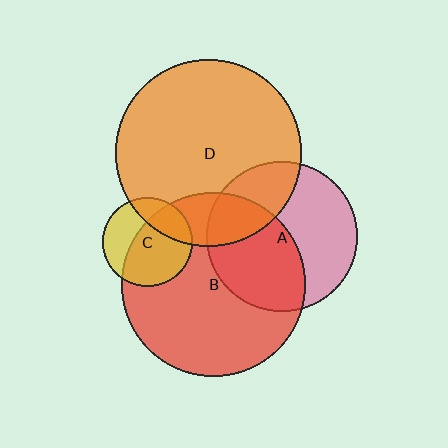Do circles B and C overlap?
Yes.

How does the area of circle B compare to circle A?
Approximately 1.5 times.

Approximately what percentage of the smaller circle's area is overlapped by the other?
Approximately 65%.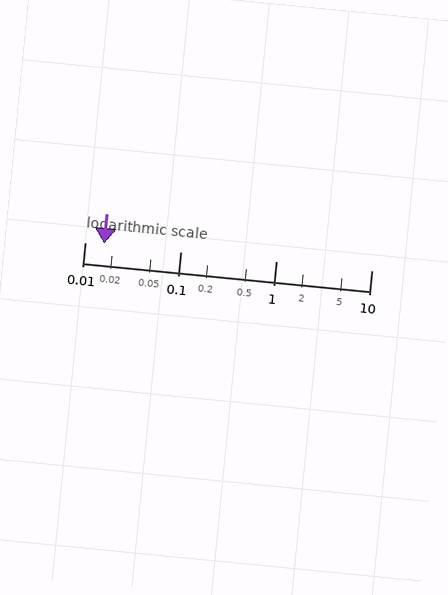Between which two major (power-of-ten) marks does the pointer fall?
The pointer is between 0.01 and 0.1.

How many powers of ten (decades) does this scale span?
The scale spans 3 decades, from 0.01 to 10.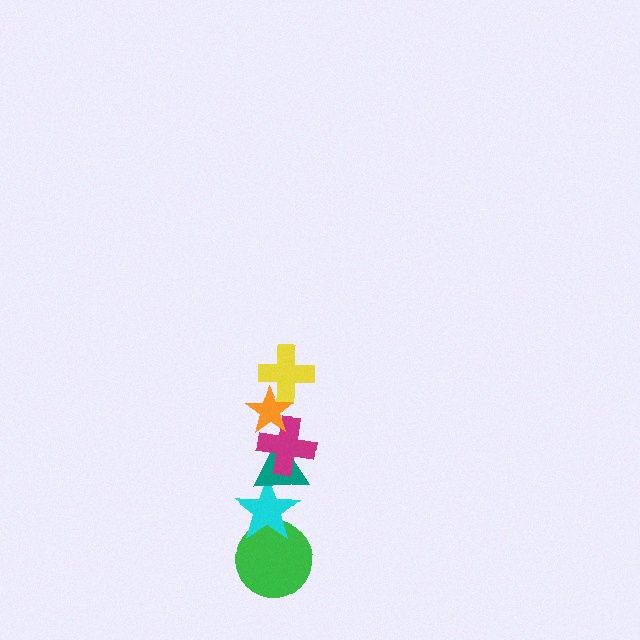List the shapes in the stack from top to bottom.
From top to bottom: the yellow cross, the orange star, the magenta cross, the teal triangle, the cyan star, the green circle.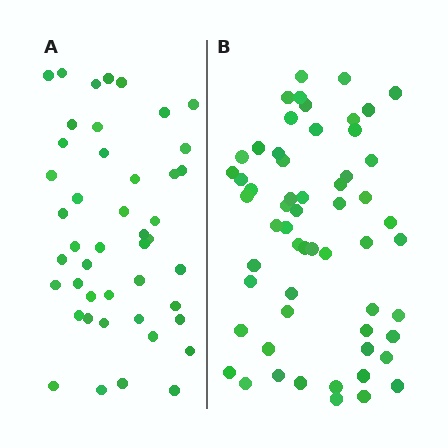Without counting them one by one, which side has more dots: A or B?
Region B (the right region) has more dots.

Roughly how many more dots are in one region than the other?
Region B has approximately 15 more dots than region A.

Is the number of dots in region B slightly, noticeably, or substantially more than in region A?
Region B has noticeably more, but not dramatically so. The ratio is roughly 1.3 to 1.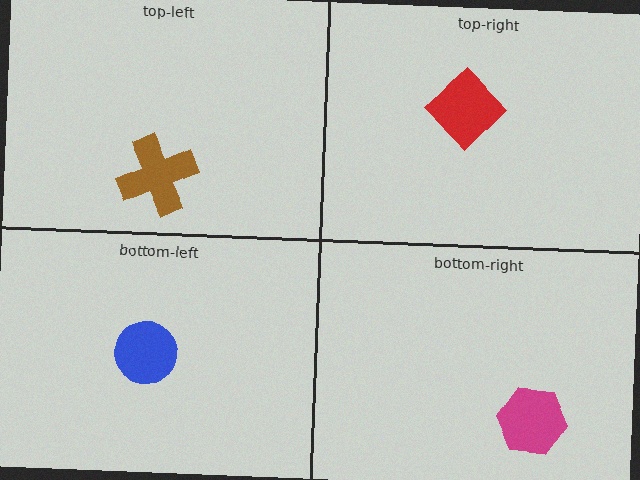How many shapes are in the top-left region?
1.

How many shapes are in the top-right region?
1.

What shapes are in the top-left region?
The brown cross.